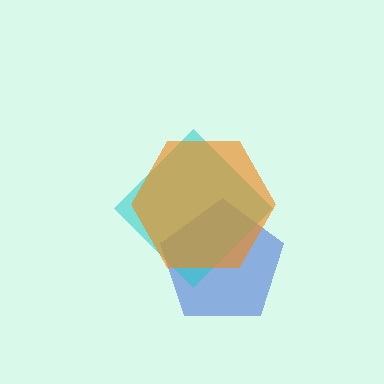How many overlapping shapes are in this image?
There are 3 overlapping shapes in the image.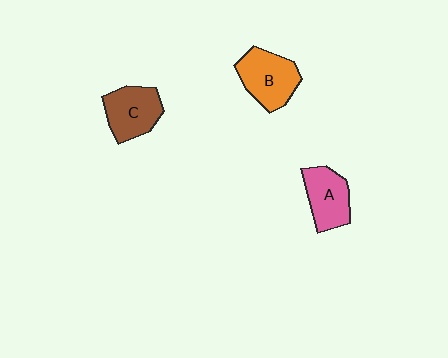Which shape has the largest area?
Shape B (orange).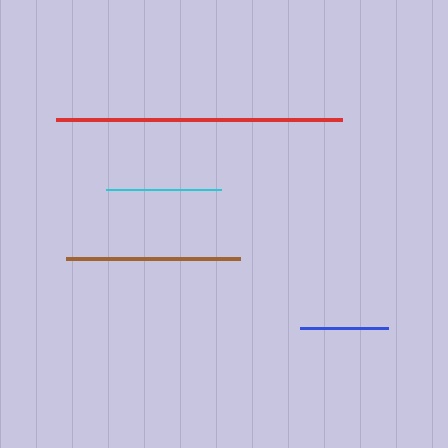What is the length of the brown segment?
The brown segment is approximately 174 pixels long.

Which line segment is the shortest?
The blue line is the shortest at approximately 87 pixels.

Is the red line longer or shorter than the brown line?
The red line is longer than the brown line.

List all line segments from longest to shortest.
From longest to shortest: red, brown, cyan, blue.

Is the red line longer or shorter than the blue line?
The red line is longer than the blue line.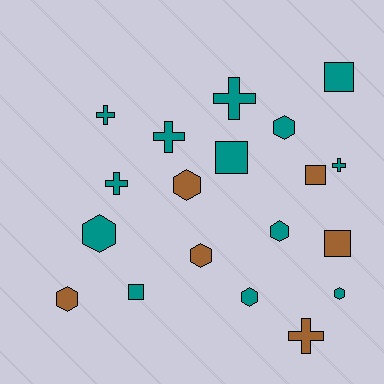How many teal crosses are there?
There are 5 teal crosses.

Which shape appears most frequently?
Hexagon, with 8 objects.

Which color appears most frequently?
Teal, with 13 objects.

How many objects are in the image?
There are 19 objects.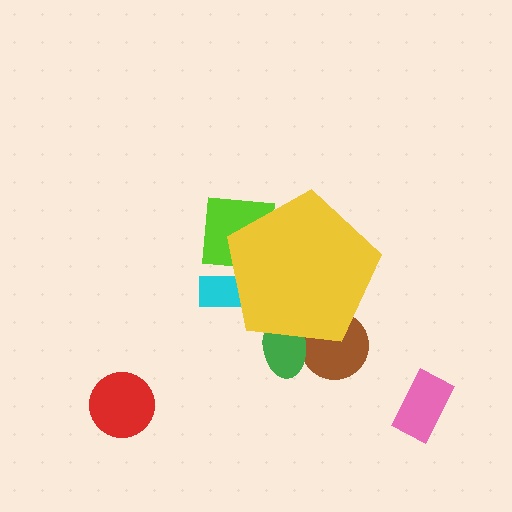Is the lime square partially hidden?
Yes, the lime square is partially hidden behind the yellow pentagon.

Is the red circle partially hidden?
No, the red circle is fully visible.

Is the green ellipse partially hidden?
Yes, the green ellipse is partially hidden behind the yellow pentagon.